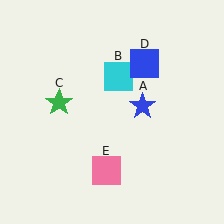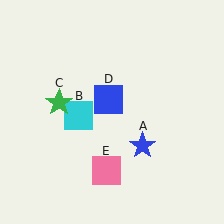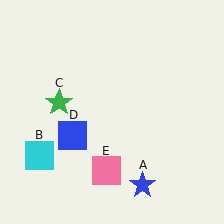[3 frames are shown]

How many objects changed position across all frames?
3 objects changed position: blue star (object A), cyan square (object B), blue square (object D).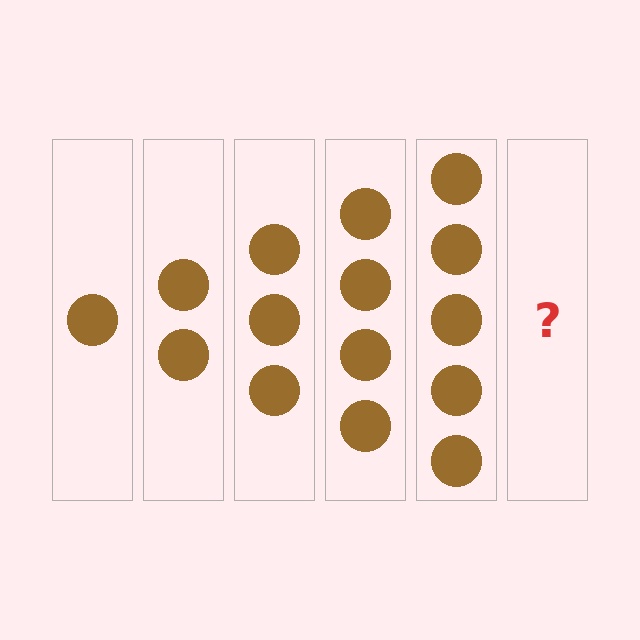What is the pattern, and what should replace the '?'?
The pattern is that each step adds one more circle. The '?' should be 6 circles.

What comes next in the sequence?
The next element should be 6 circles.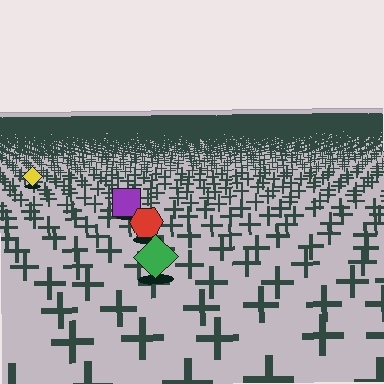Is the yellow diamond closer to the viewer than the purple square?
No. The purple square is closer — you can tell from the texture gradient: the ground texture is coarser near it.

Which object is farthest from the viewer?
The yellow diamond is farthest from the viewer. It appears smaller and the ground texture around it is denser.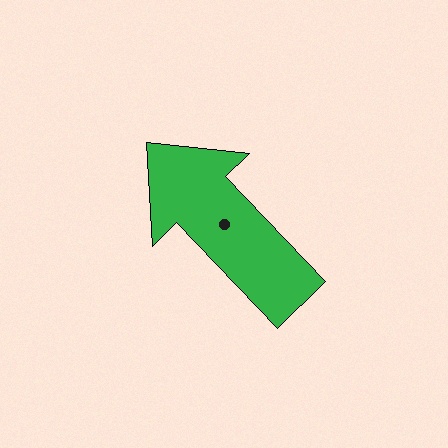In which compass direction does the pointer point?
Northwest.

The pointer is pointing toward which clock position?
Roughly 11 o'clock.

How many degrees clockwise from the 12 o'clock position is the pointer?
Approximately 316 degrees.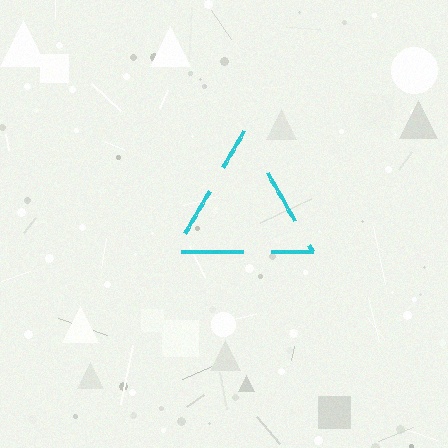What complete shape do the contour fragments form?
The contour fragments form a triangle.